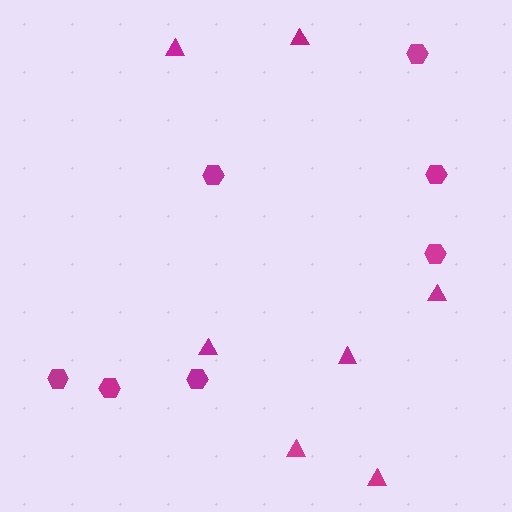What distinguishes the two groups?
There are 2 groups: one group of hexagons (7) and one group of triangles (7).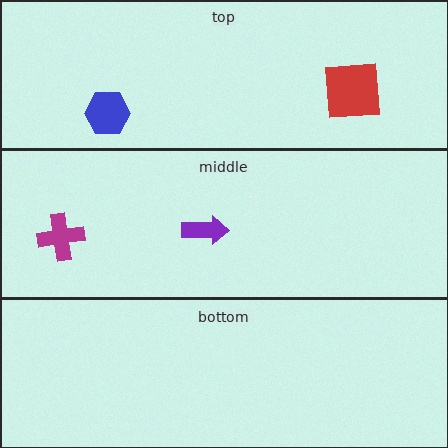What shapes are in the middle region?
The magenta cross, the purple arrow.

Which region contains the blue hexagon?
The top region.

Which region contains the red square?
The top region.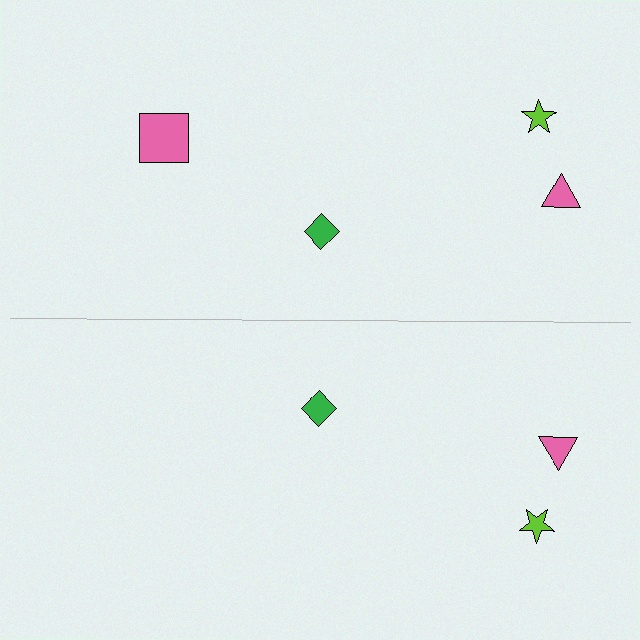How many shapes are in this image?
There are 7 shapes in this image.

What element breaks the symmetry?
A pink square is missing from the bottom side.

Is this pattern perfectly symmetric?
No, the pattern is not perfectly symmetric. A pink square is missing from the bottom side.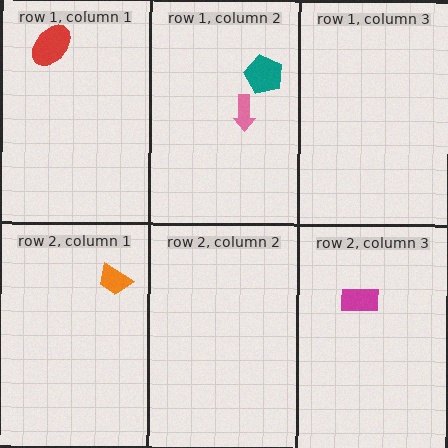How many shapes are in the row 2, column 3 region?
1.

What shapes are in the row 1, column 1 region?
The red ellipse.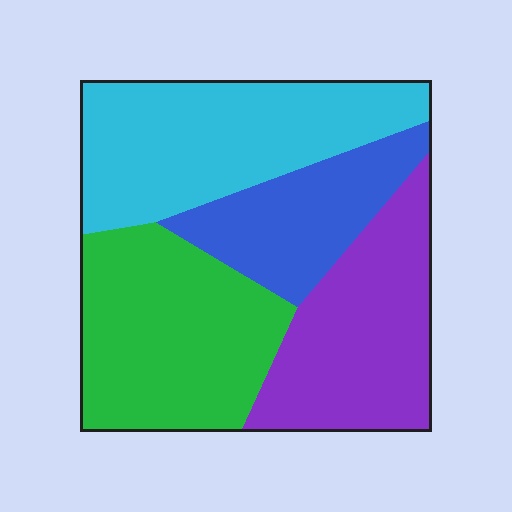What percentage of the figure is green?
Green covers 29% of the figure.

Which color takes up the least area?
Blue, at roughly 15%.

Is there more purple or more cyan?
Cyan.